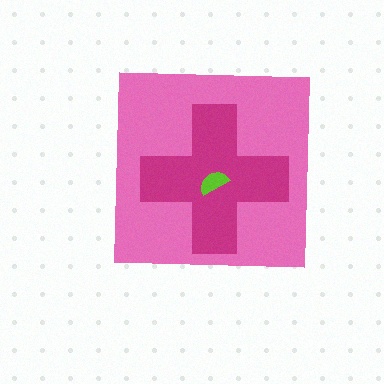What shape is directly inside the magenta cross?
The lime semicircle.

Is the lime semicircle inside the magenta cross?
Yes.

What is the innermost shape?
The lime semicircle.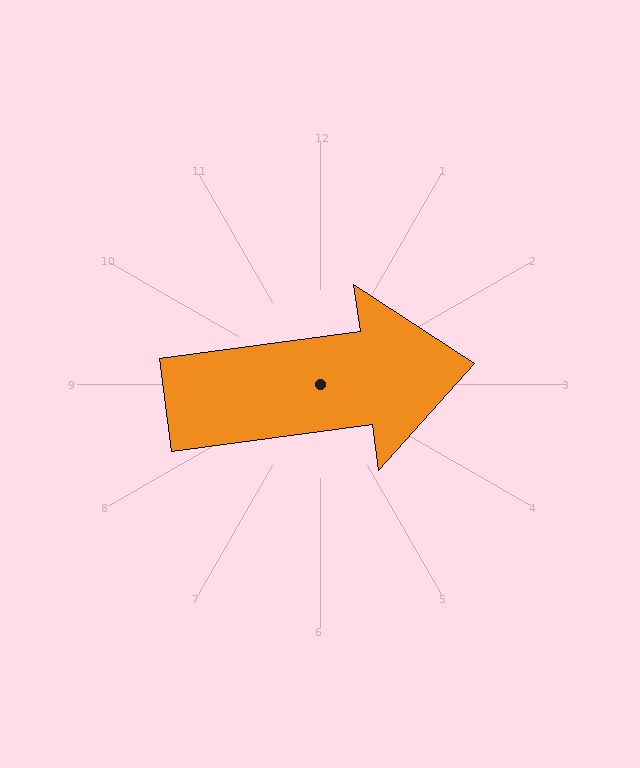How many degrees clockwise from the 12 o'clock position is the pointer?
Approximately 82 degrees.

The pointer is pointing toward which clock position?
Roughly 3 o'clock.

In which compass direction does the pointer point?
East.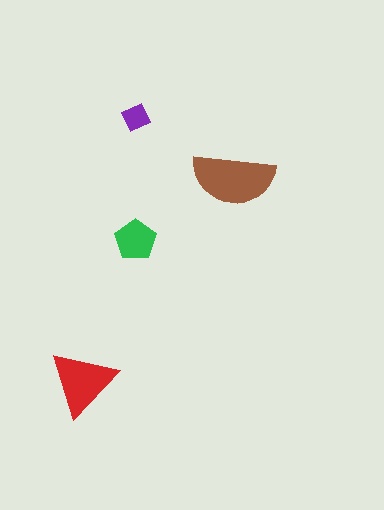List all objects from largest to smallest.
The brown semicircle, the red triangle, the green pentagon, the purple diamond.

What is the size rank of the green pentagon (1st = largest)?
3rd.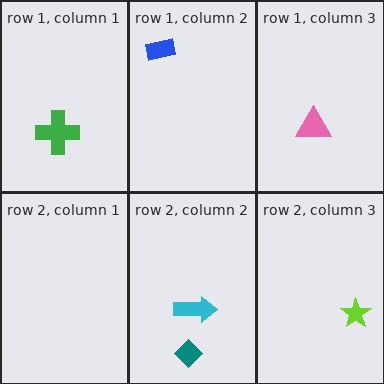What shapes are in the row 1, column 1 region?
The green cross.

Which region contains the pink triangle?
The row 1, column 3 region.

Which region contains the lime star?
The row 2, column 3 region.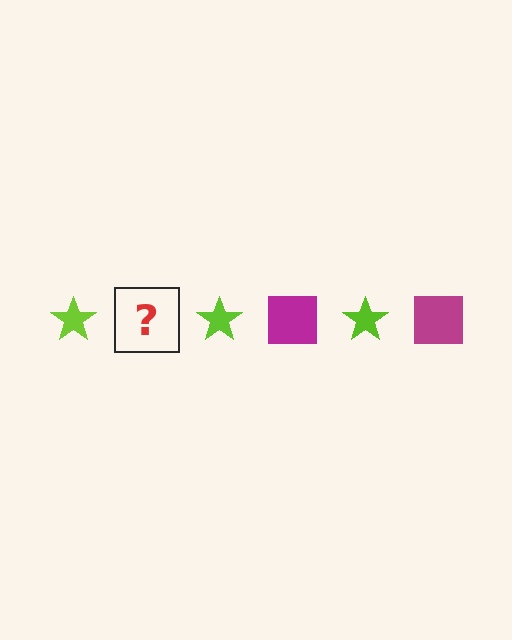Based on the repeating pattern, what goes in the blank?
The blank should be a magenta square.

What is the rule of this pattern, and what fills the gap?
The rule is that the pattern alternates between lime star and magenta square. The gap should be filled with a magenta square.